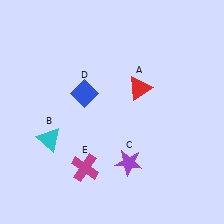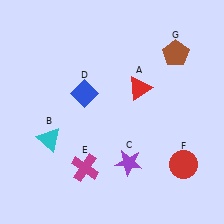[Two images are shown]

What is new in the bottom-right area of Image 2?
A red circle (F) was added in the bottom-right area of Image 2.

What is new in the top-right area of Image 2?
A brown pentagon (G) was added in the top-right area of Image 2.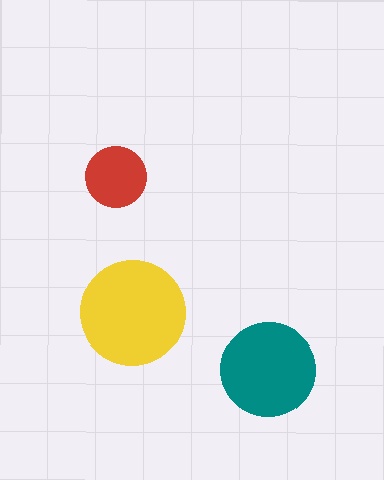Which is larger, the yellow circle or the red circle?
The yellow one.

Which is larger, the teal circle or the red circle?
The teal one.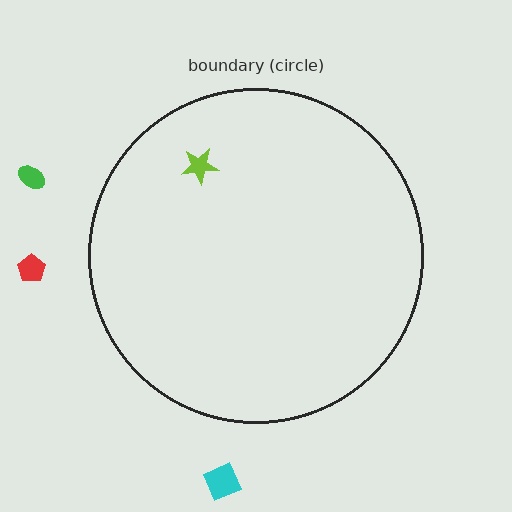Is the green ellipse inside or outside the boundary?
Outside.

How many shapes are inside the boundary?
1 inside, 3 outside.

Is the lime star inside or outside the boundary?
Inside.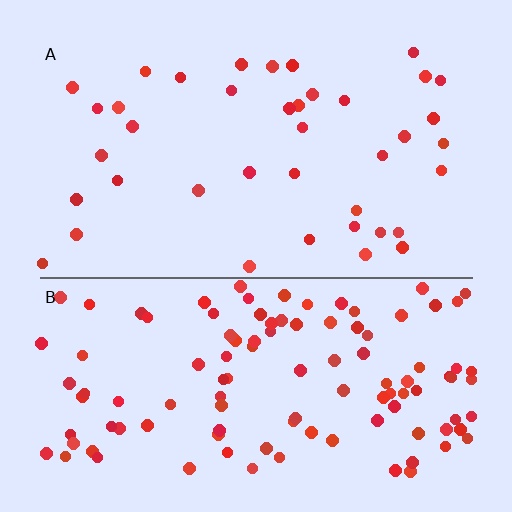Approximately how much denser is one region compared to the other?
Approximately 2.8× — region B over region A.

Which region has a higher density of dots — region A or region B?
B (the bottom).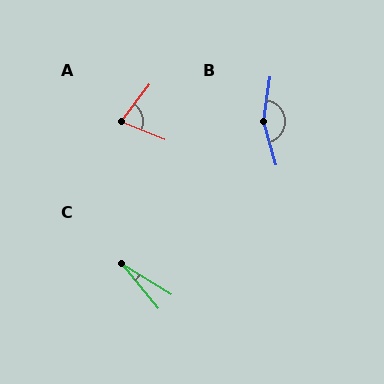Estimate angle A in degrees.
Approximately 74 degrees.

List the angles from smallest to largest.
C (19°), A (74°), B (156°).